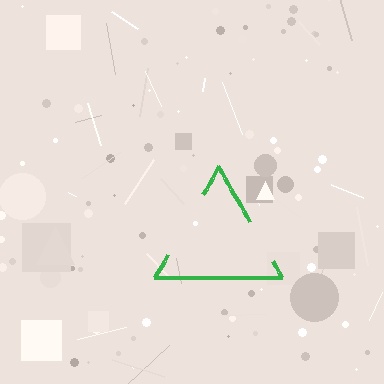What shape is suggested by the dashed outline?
The dashed outline suggests a triangle.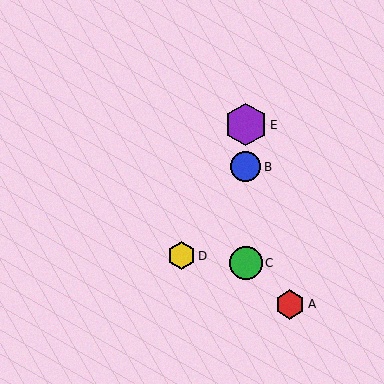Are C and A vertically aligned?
No, C is at x≈246 and A is at x≈290.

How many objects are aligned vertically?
3 objects (B, C, E) are aligned vertically.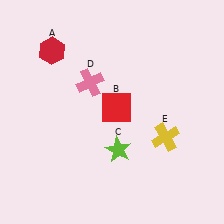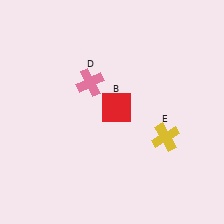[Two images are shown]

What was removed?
The lime star (C), the red hexagon (A) were removed in Image 2.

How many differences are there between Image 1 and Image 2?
There are 2 differences between the two images.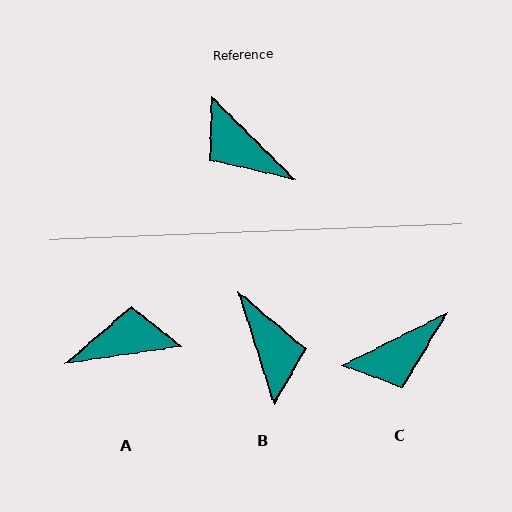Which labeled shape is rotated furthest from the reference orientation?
B, about 153 degrees away.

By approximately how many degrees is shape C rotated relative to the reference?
Approximately 72 degrees counter-clockwise.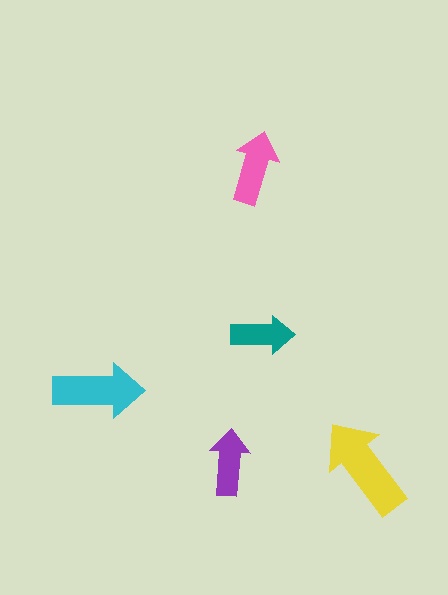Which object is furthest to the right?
The yellow arrow is rightmost.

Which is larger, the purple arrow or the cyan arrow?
The cyan one.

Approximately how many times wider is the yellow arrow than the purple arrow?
About 1.5 times wider.